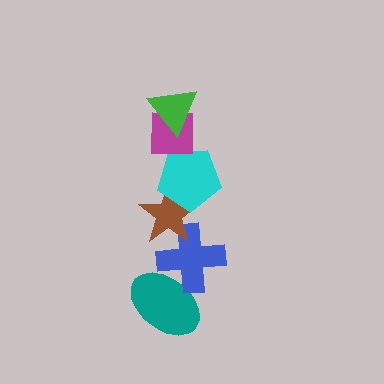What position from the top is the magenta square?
The magenta square is 2nd from the top.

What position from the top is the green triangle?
The green triangle is 1st from the top.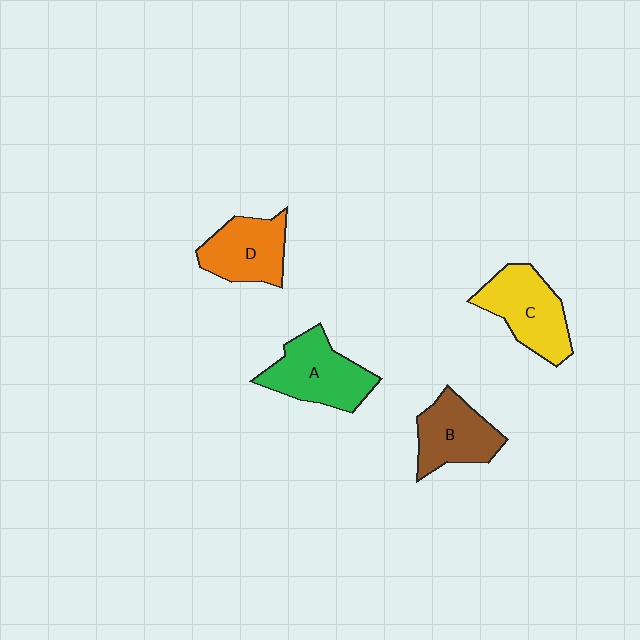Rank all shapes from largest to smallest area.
From largest to smallest: A (green), C (yellow), D (orange), B (brown).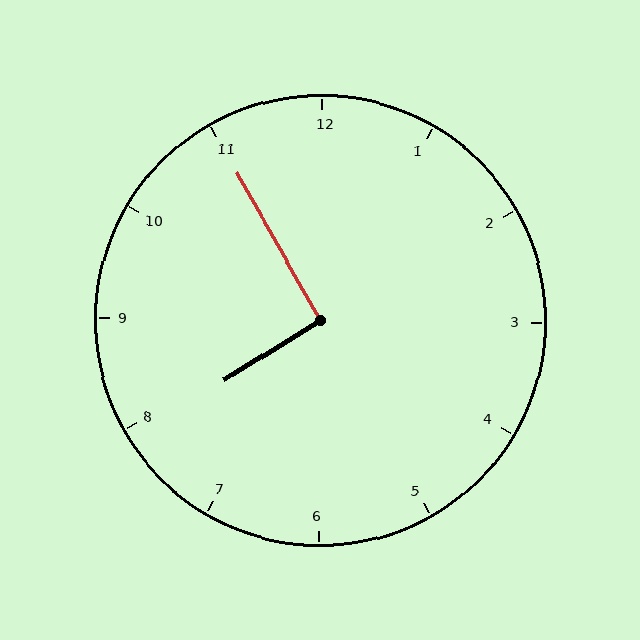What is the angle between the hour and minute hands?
Approximately 92 degrees.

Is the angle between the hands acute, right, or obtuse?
It is right.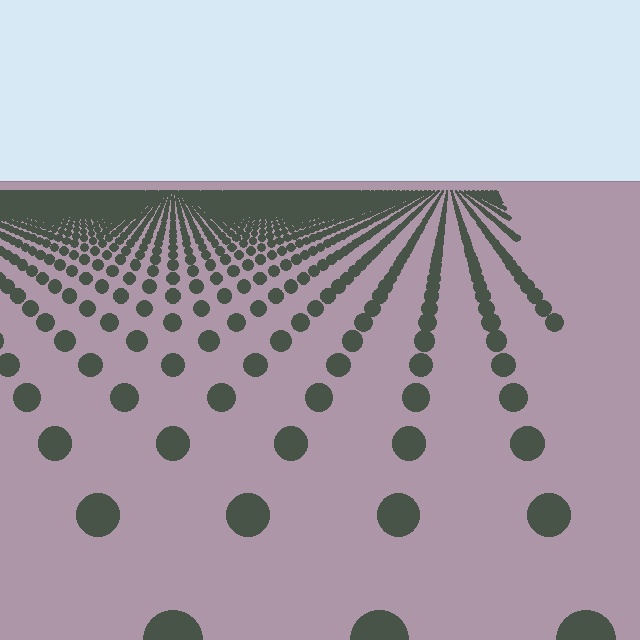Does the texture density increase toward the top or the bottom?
Density increases toward the top.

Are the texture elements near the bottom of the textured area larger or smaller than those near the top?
Larger. Near the bottom, elements are closer to the viewer and appear at a bigger on-screen size.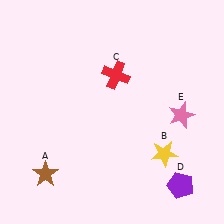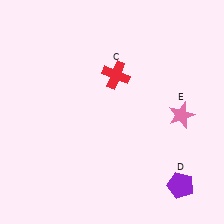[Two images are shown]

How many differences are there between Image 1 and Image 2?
There are 2 differences between the two images.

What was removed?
The yellow star (B), the brown star (A) were removed in Image 2.